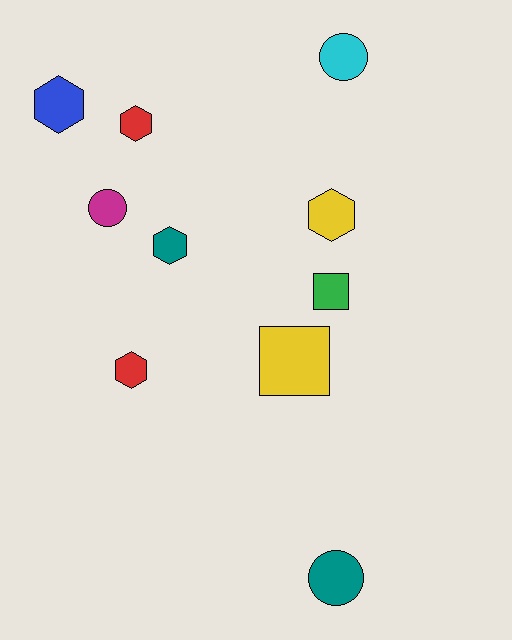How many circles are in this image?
There are 3 circles.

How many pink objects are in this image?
There are no pink objects.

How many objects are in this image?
There are 10 objects.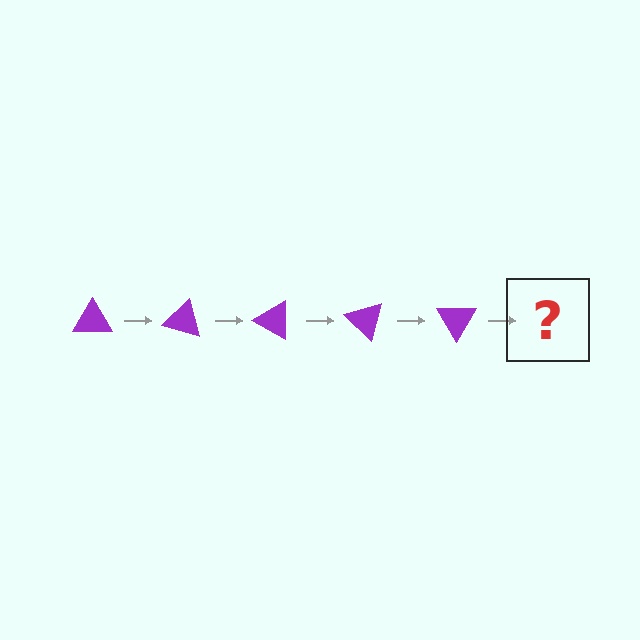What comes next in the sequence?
The next element should be a purple triangle rotated 75 degrees.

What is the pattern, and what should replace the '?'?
The pattern is that the triangle rotates 15 degrees each step. The '?' should be a purple triangle rotated 75 degrees.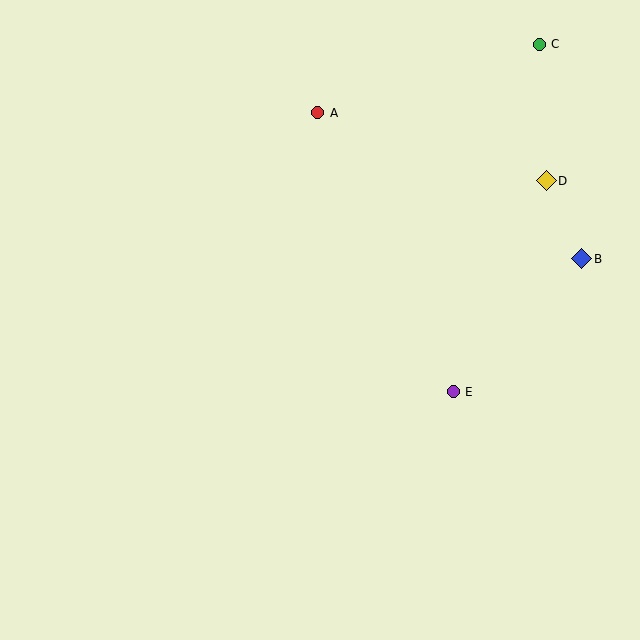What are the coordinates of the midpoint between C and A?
The midpoint between C and A is at (428, 78).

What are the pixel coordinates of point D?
Point D is at (546, 181).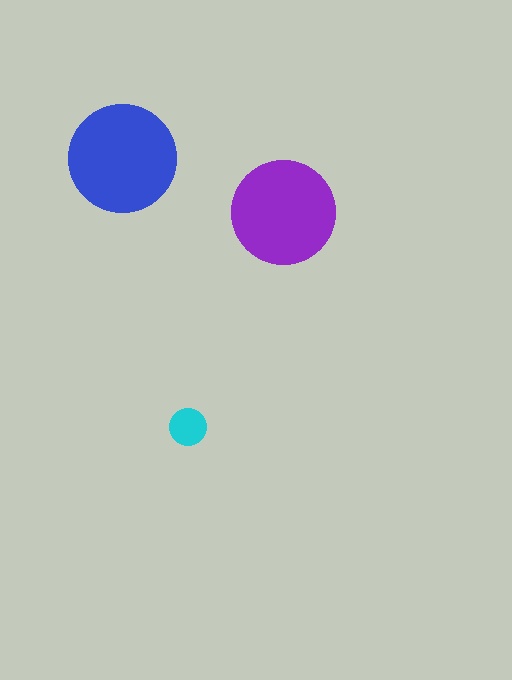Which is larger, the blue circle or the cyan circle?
The blue one.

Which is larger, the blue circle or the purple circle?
The blue one.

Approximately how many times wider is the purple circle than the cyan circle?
About 3 times wider.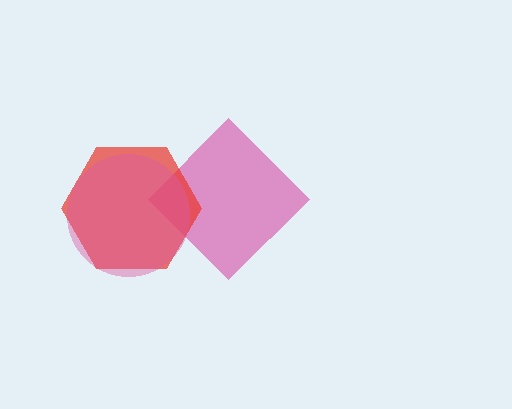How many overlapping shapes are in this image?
There are 3 overlapping shapes in the image.